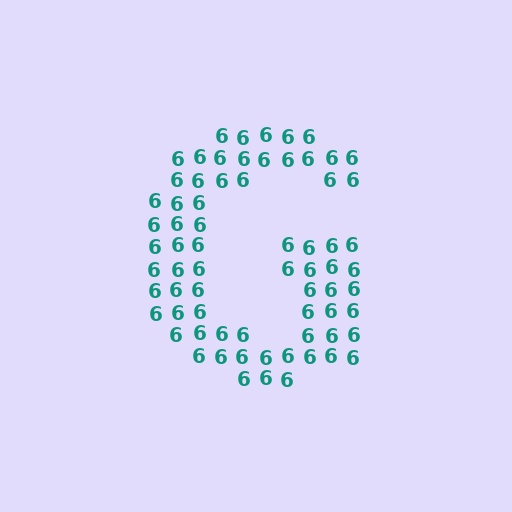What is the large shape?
The large shape is the letter G.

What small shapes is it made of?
It is made of small digit 6's.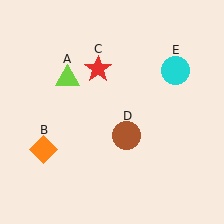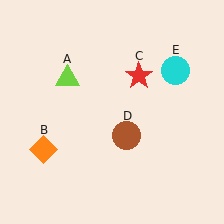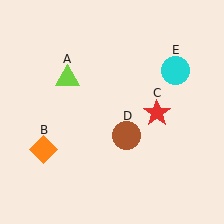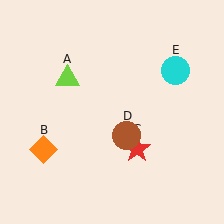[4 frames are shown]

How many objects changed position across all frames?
1 object changed position: red star (object C).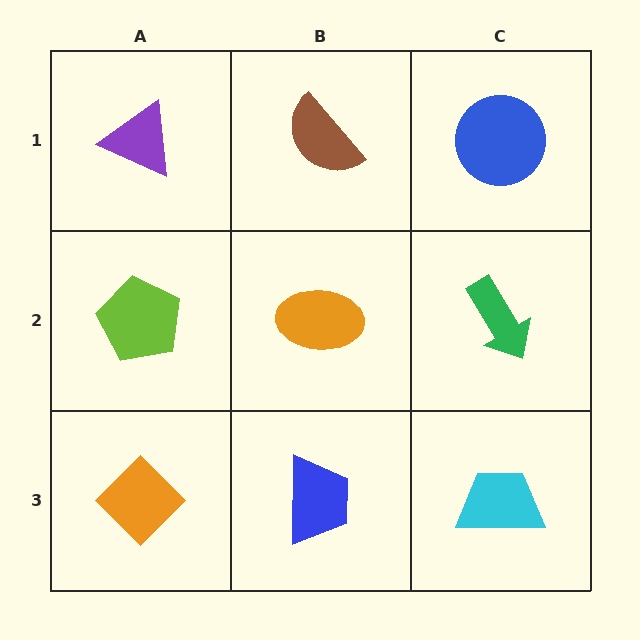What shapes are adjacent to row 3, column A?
A lime pentagon (row 2, column A), a blue trapezoid (row 3, column B).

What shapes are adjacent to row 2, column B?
A brown semicircle (row 1, column B), a blue trapezoid (row 3, column B), a lime pentagon (row 2, column A), a green arrow (row 2, column C).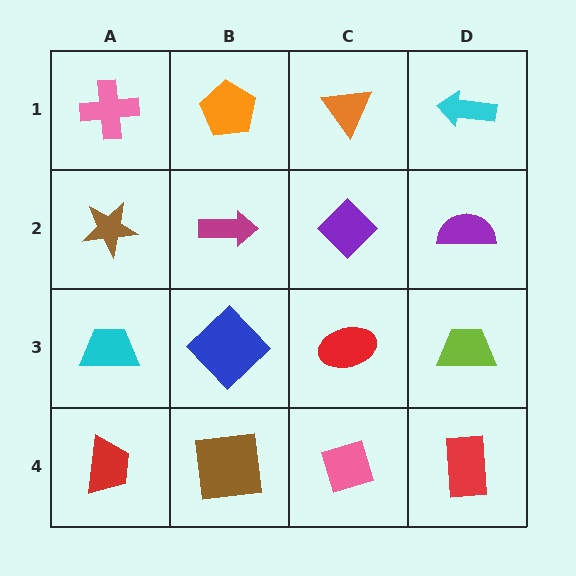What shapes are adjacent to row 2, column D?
A cyan arrow (row 1, column D), a lime trapezoid (row 3, column D), a purple diamond (row 2, column C).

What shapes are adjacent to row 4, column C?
A red ellipse (row 3, column C), a brown square (row 4, column B), a red rectangle (row 4, column D).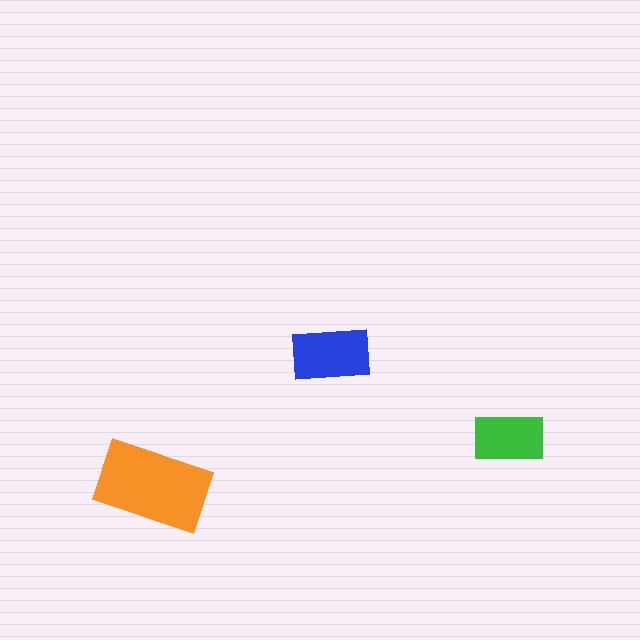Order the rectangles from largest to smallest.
the orange one, the blue one, the green one.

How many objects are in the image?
There are 3 objects in the image.